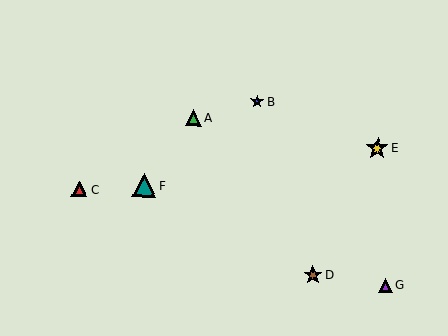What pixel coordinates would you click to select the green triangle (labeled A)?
Click at (193, 118) to select the green triangle A.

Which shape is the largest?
The teal triangle (labeled F) is the largest.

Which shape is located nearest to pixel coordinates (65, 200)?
The red triangle (labeled C) at (79, 189) is nearest to that location.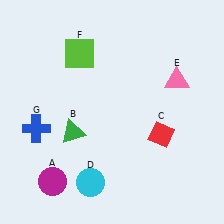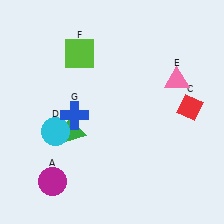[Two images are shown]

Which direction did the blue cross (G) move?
The blue cross (G) moved right.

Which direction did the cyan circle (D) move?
The cyan circle (D) moved up.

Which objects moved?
The objects that moved are: the red diamond (C), the cyan circle (D), the blue cross (G).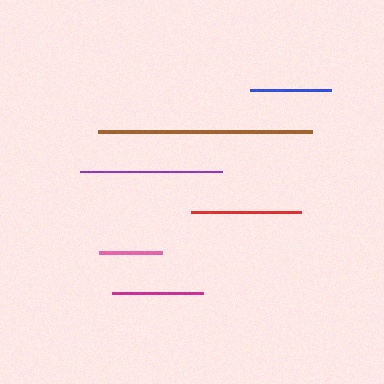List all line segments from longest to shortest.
From longest to shortest: brown, purple, red, magenta, blue, pink.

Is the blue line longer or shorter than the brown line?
The brown line is longer than the blue line.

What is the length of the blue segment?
The blue segment is approximately 81 pixels long.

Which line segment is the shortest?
The pink line is the shortest at approximately 63 pixels.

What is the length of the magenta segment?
The magenta segment is approximately 90 pixels long.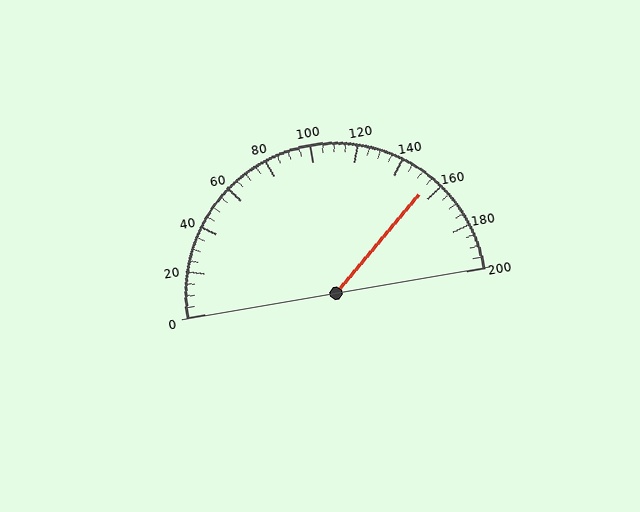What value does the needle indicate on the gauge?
The needle indicates approximately 155.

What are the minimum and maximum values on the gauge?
The gauge ranges from 0 to 200.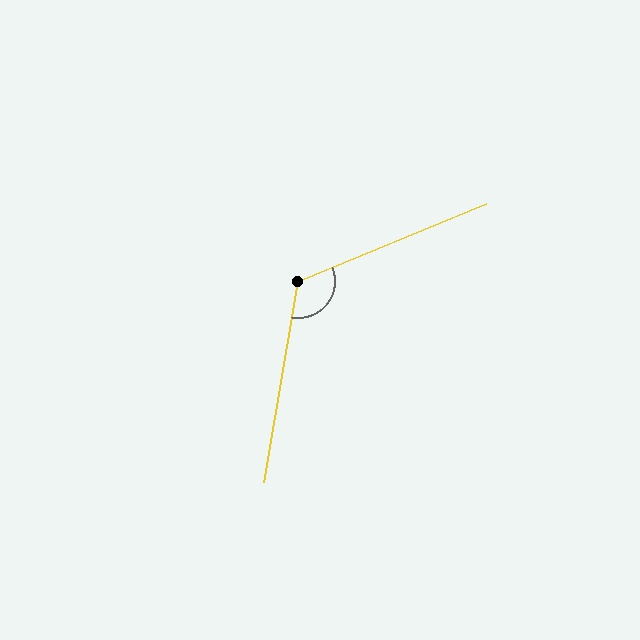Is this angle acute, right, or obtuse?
It is obtuse.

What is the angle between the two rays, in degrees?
Approximately 122 degrees.